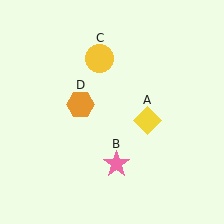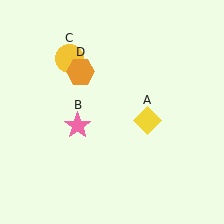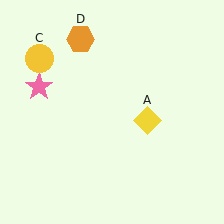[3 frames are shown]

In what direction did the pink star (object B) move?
The pink star (object B) moved up and to the left.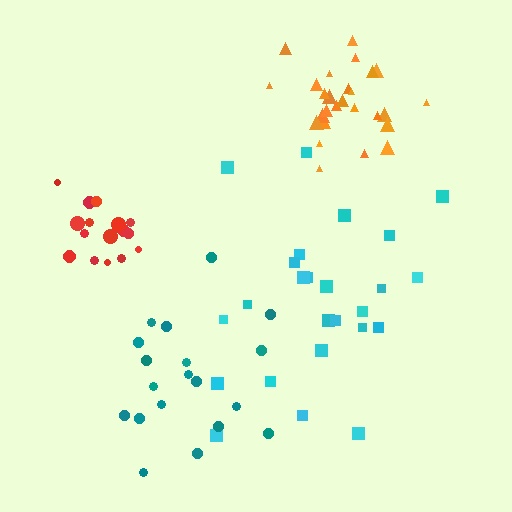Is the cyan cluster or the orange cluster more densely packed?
Orange.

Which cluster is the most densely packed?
Red.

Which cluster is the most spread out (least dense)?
Teal.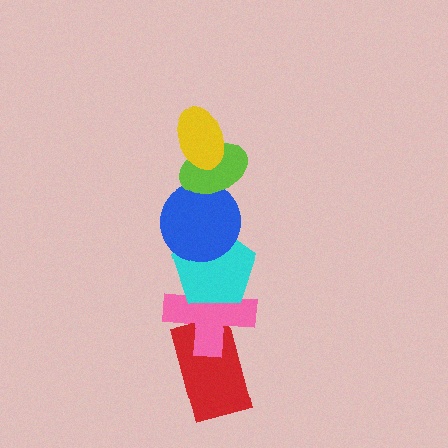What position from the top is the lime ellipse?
The lime ellipse is 2nd from the top.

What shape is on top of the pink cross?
The cyan pentagon is on top of the pink cross.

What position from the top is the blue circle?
The blue circle is 3rd from the top.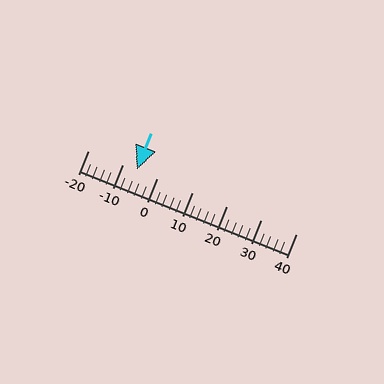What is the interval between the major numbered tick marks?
The major tick marks are spaced 10 units apart.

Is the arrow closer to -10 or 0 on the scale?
The arrow is closer to -10.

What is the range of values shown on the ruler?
The ruler shows values from -20 to 40.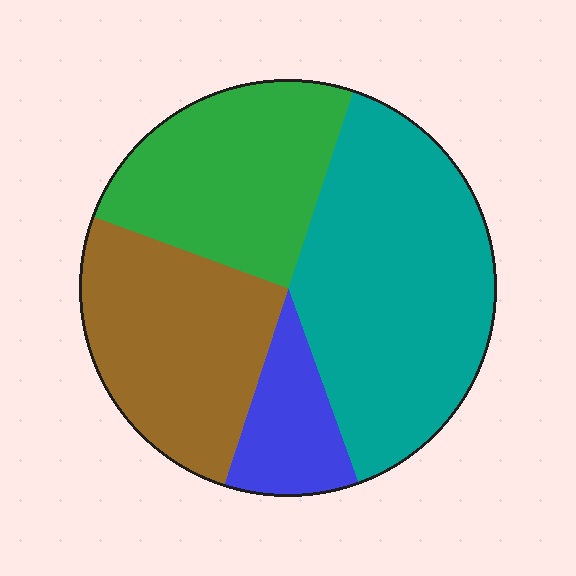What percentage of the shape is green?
Green takes up about one quarter (1/4) of the shape.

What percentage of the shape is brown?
Brown takes up about one quarter (1/4) of the shape.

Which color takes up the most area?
Teal, at roughly 40%.